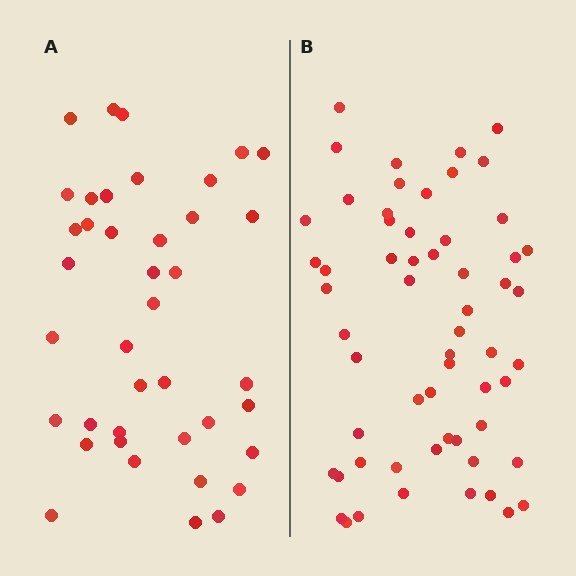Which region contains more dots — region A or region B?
Region B (the right region) has more dots.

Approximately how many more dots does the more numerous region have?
Region B has approximately 20 more dots than region A.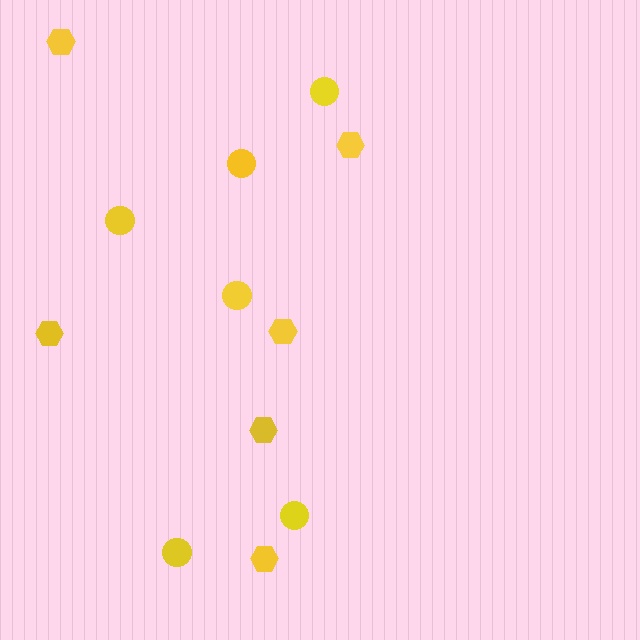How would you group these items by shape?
There are 2 groups: one group of hexagons (6) and one group of circles (6).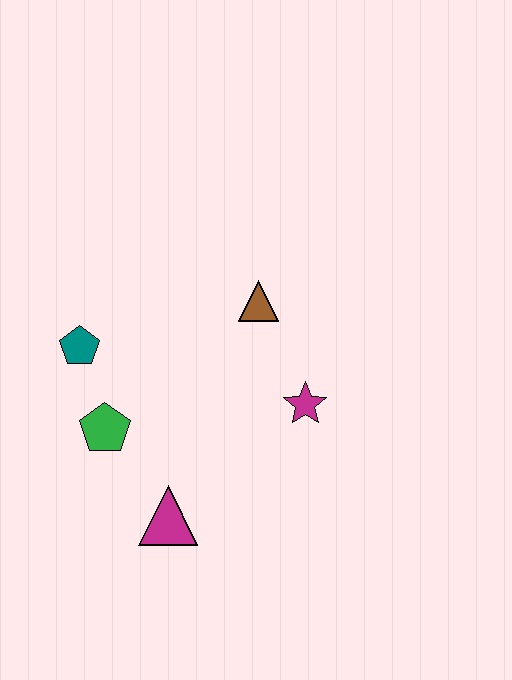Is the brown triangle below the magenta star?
No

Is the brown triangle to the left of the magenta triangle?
No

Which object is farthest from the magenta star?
The teal pentagon is farthest from the magenta star.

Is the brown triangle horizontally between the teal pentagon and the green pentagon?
No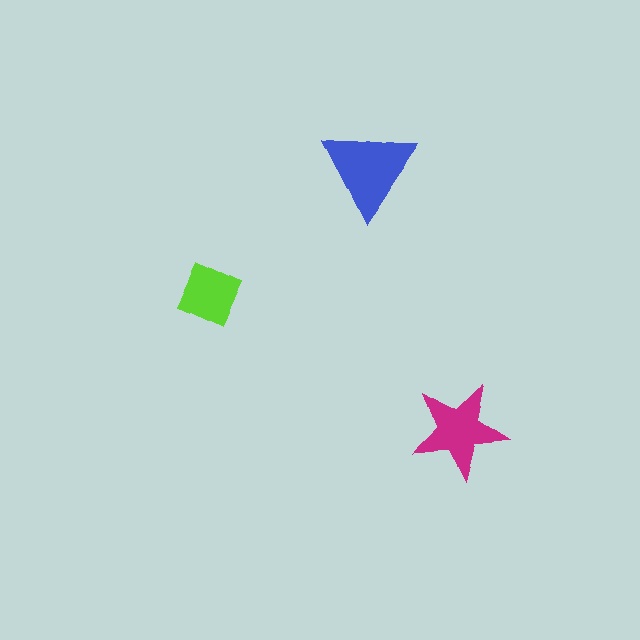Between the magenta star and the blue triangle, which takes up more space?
The blue triangle.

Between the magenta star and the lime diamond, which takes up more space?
The magenta star.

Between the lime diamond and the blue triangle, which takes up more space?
The blue triangle.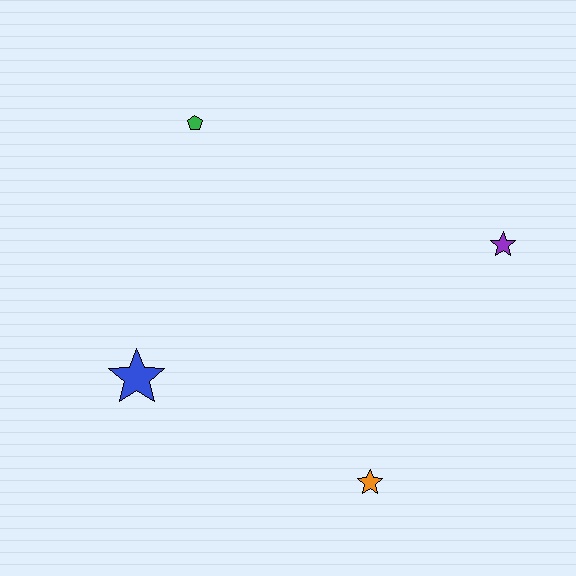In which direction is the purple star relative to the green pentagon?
The purple star is to the right of the green pentagon.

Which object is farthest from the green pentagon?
The orange star is farthest from the green pentagon.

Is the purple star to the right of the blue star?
Yes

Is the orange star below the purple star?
Yes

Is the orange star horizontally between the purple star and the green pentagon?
Yes